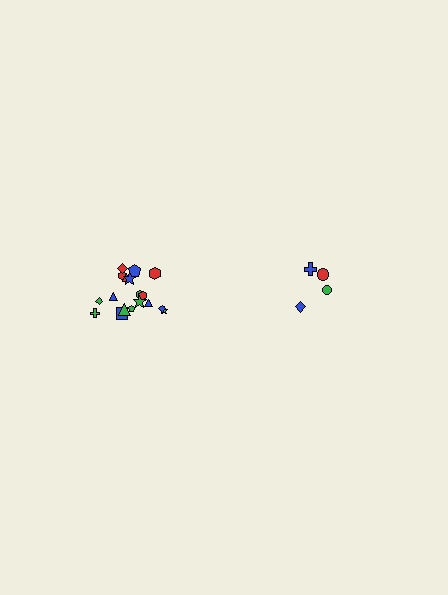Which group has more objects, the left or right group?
The left group.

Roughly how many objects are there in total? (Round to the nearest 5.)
Roughly 20 objects in total.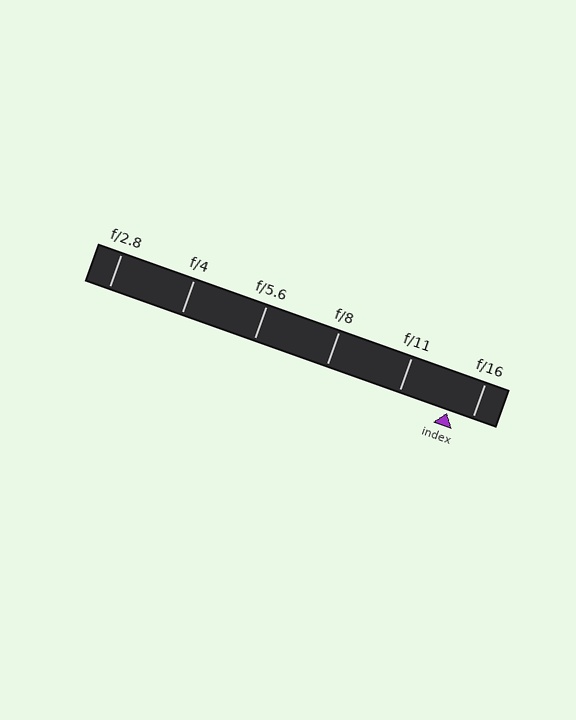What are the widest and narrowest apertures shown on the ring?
The widest aperture shown is f/2.8 and the narrowest is f/16.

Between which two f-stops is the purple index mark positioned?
The index mark is between f/11 and f/16.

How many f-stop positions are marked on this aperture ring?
There are 6 f-stop positions marked.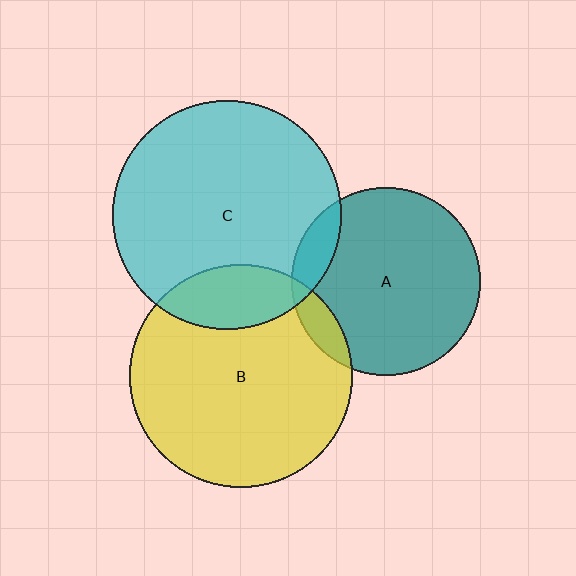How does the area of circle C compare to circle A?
Approximately 1.5 times.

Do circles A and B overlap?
Yes.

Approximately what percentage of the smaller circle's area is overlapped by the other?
Approximately 10%.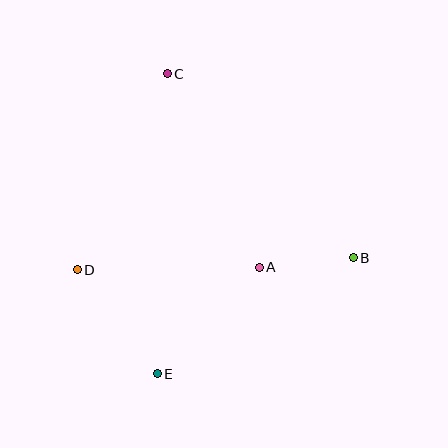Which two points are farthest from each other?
Points C and E are farthest from each other.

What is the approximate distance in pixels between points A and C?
The distance between A and C is approximately 214 pixels.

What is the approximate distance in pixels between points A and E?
The distance between A and E is approximately 148 pixels.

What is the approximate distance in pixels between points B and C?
The distance between B and C is approximately 262 pixels.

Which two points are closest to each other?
Points A and B are closest to each other.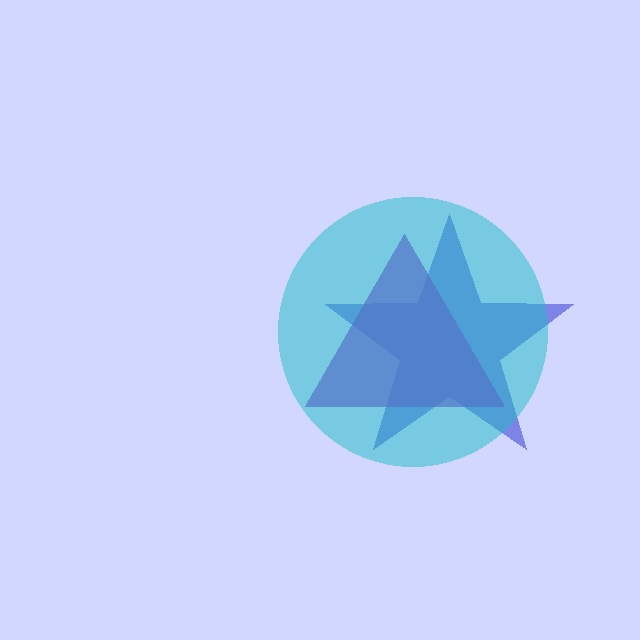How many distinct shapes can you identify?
There are 3 distinct shapes: a blue star, a purple triangle, a cyan circle.